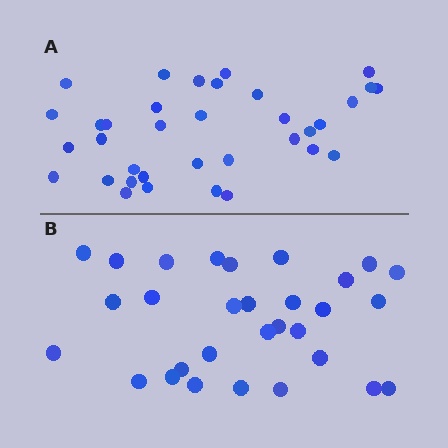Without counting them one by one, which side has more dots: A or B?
Region A (the top region) has more dots.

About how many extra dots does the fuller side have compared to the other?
Region A has about 5 more dots than region B.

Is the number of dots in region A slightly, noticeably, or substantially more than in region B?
Region A has only slightly more — the two regions are fairly close. The ratio is roughly 1.2 to 1.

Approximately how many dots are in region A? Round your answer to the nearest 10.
About 40 dots. (The exact count is 35, which rounds to 40.)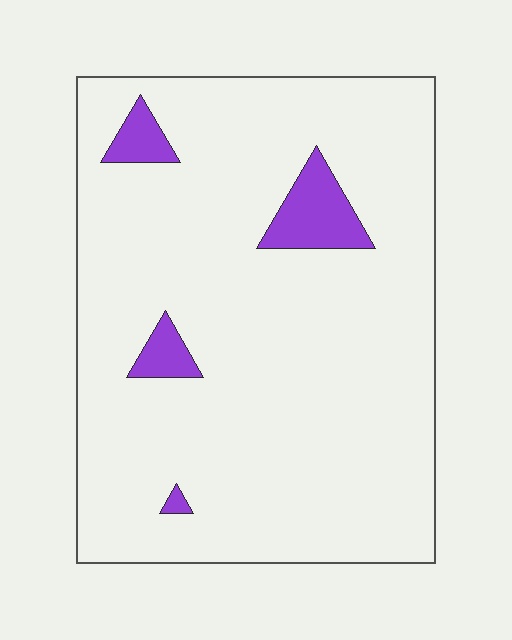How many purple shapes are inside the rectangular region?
4.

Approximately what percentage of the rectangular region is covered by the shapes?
Approximately 5%.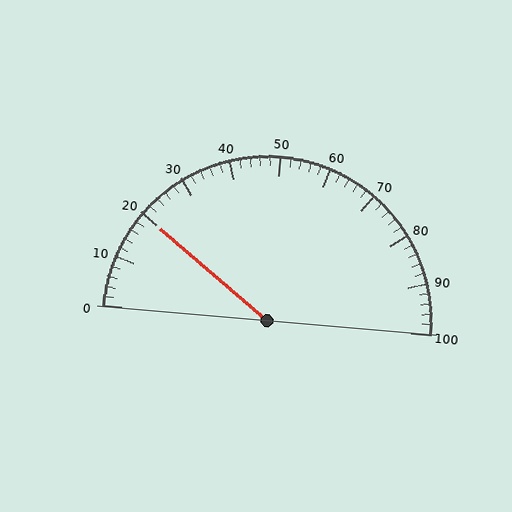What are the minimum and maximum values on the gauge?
The gauge ranges from 0 to 100.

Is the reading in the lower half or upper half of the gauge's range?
The reading is in the lower half of the range (0 to 100).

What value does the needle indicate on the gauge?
The needle indicates approximately 20.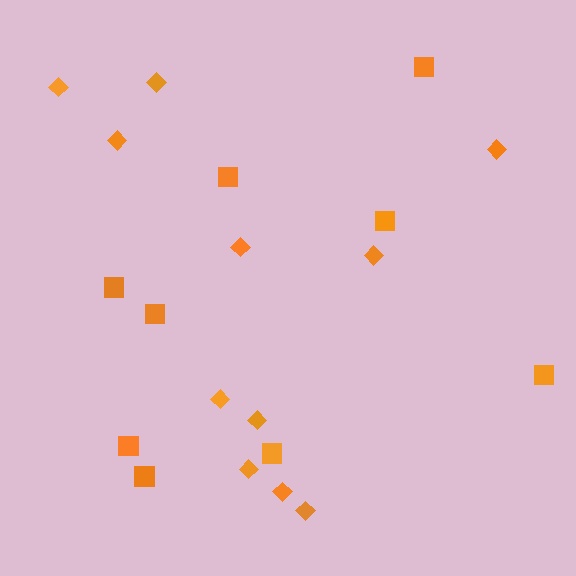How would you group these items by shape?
There are 2 groups: one group of diamonds (11) and one group of squares (9).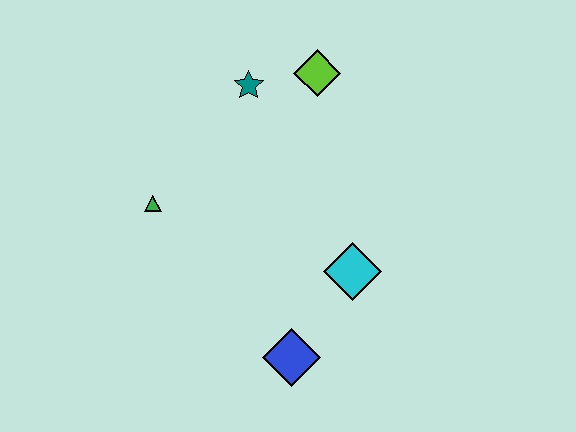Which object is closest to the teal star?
The lime diamond is closest to the teal star.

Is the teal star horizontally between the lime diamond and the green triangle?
Yes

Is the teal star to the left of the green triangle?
No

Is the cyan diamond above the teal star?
No